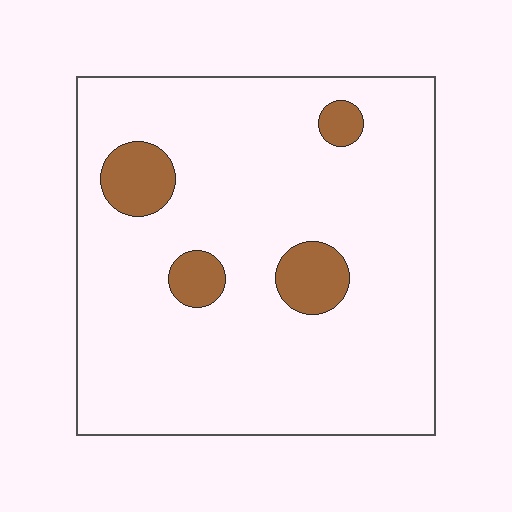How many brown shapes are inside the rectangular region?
4.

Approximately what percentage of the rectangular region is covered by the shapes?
Approximately 10%.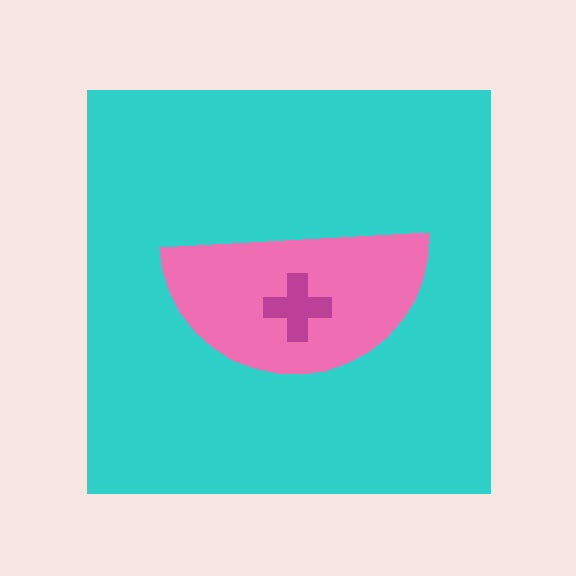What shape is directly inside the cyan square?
The pink semicircle.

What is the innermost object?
The magenta cross.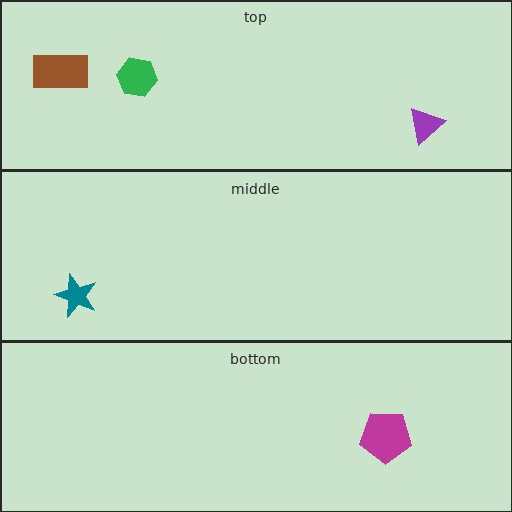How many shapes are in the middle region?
1.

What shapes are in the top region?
The purple triangle, the green hexagon, the brown rectangle.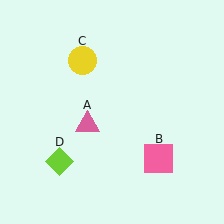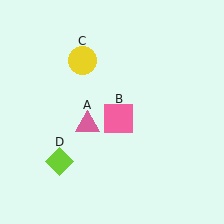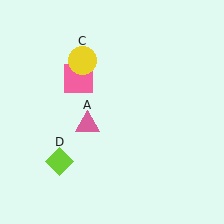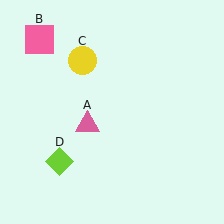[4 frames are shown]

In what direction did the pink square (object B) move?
The pink square (object B) moved up and to the left.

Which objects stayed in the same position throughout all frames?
Pink triangle (object A) and yellow circle (object C) and lime diamond (object D) remained stationary.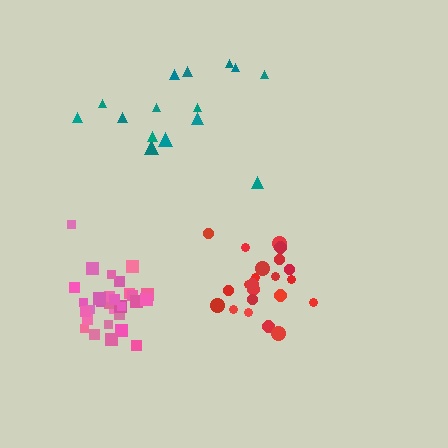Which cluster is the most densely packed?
Pink.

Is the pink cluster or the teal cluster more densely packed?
Pink.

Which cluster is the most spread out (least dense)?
Teal.